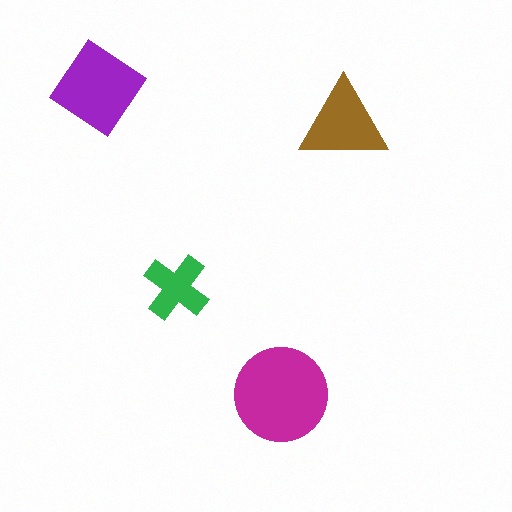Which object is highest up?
The purple diamond is topmost.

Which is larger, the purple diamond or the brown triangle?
The purple diamond.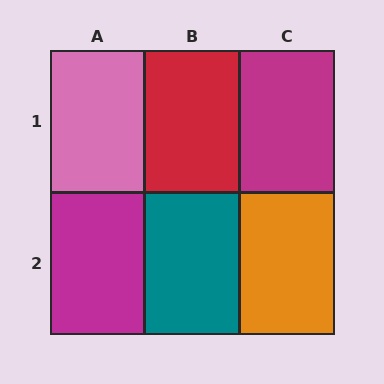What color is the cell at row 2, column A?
Magenta.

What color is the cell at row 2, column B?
Teal.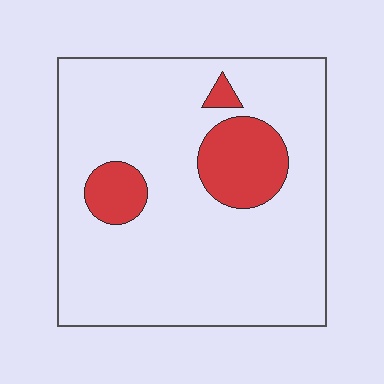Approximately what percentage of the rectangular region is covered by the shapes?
Approximately 15%.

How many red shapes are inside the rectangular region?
3.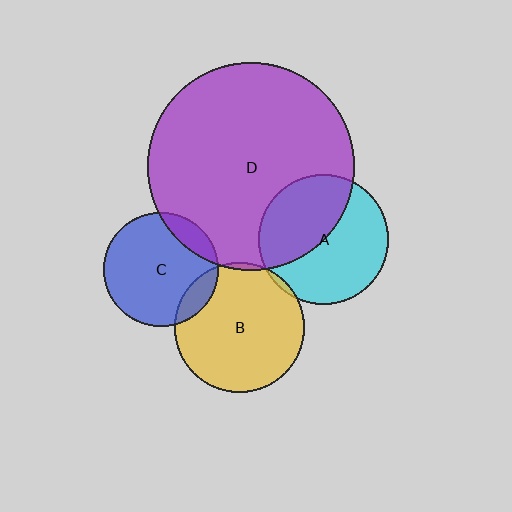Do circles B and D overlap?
Yes.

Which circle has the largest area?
Circle D (purple).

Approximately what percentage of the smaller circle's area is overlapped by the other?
Approximately 5%.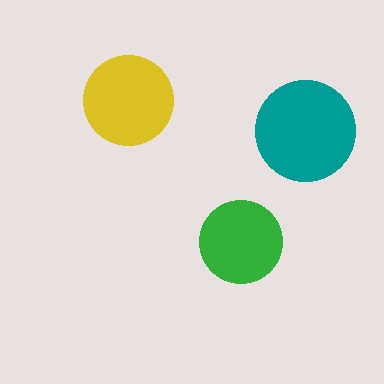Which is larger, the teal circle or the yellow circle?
The teal one.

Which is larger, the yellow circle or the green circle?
The yellow one.